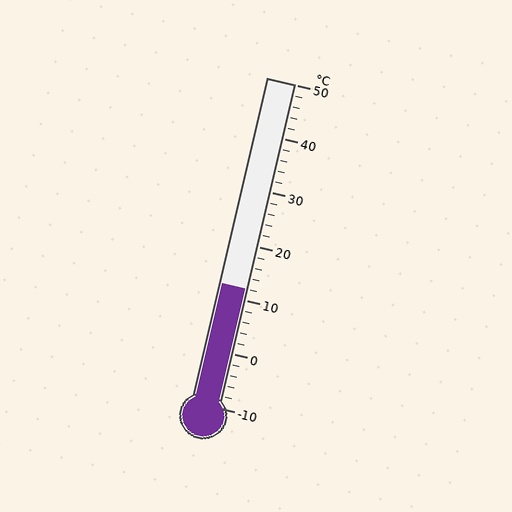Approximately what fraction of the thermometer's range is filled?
The thermometer is filled to approximately 35% of its range.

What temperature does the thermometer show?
The thermometer shows approximately 12°C.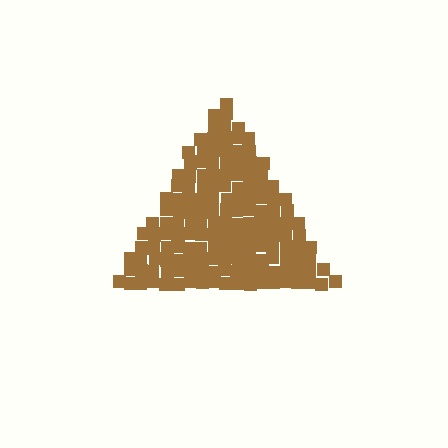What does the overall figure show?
The overall figure shows a triangle.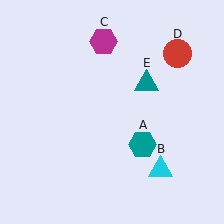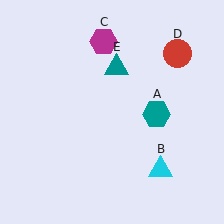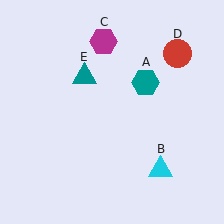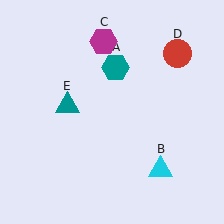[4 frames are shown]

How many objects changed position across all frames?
2 objects changed position: teal hexagon (object A), teal triangle (object E).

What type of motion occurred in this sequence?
The teal hexagon (object A), teal triangle (object E) rotated counterclockwise around the center of the scene.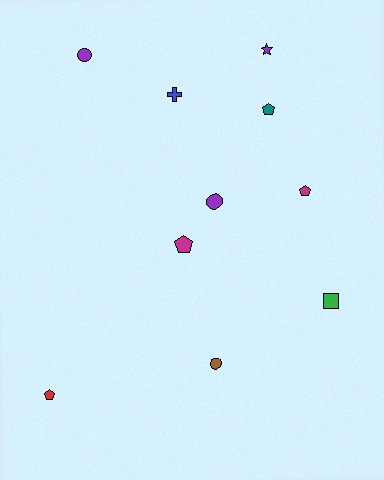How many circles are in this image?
There are 3 circles.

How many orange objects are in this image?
There are no orange objects.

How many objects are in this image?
There are 10 objects.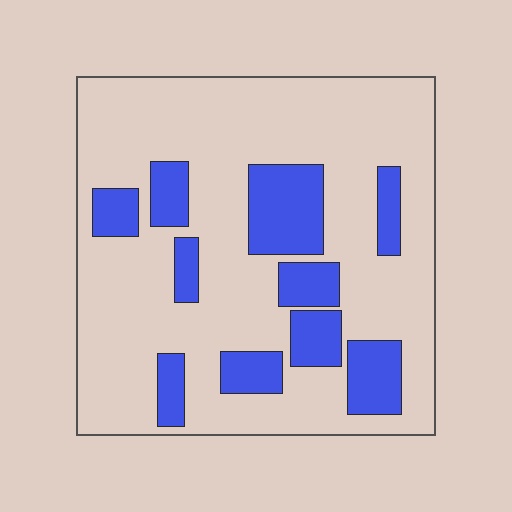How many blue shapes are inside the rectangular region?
10.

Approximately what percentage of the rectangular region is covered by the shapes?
Approximately 25%.